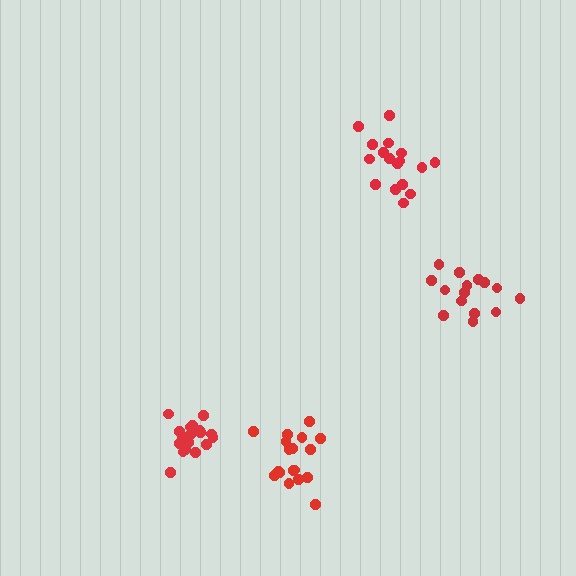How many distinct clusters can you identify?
There are 4 distinct clusters.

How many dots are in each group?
Group 1: 17 dots, Group 2: 18 dots, Group 3: 19 dots, Group 4: 16 dots (70 total).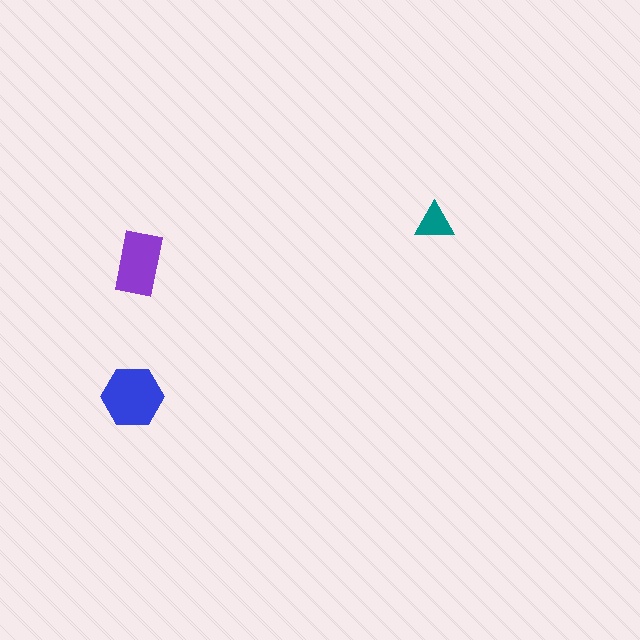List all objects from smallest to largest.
The teal triangle, the purple rectangle, the blue hexagon.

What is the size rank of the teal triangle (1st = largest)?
3rd.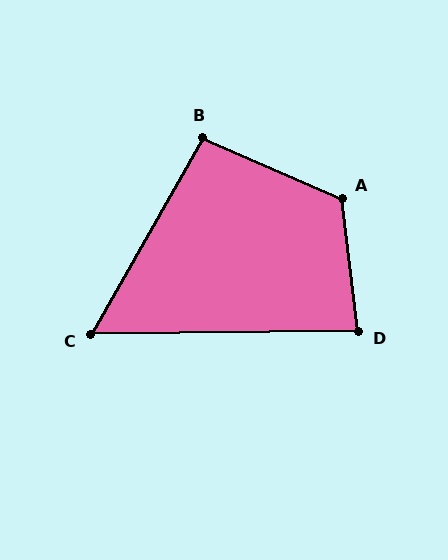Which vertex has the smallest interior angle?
C, at approximately 60 degrees.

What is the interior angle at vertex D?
Approximately 84 degrees (acute).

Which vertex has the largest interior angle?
A, at approximately 120 degrees.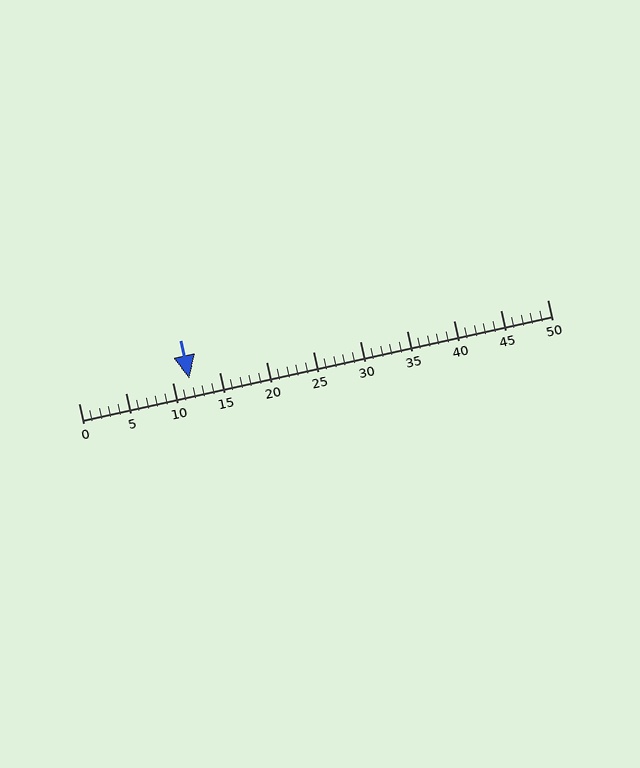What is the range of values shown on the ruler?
The ruler shows values from 0 to 50.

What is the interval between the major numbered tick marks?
The major tick marks are spaced 5 units apart.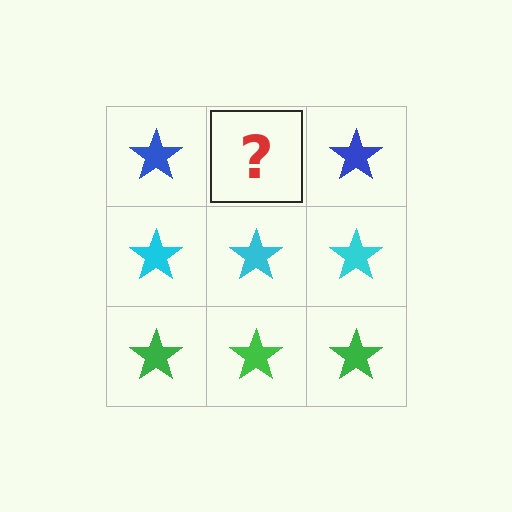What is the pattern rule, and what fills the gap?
The rule is that each row has a consistent color. The gap should be filled with a blue star.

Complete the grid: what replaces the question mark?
The question mark should be replaced with a blue star.